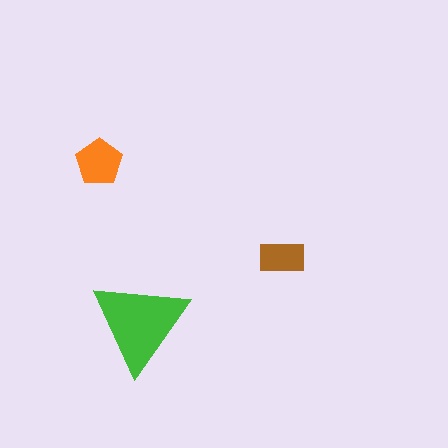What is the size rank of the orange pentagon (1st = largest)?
2nd.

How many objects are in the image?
There are 3 objects in the image.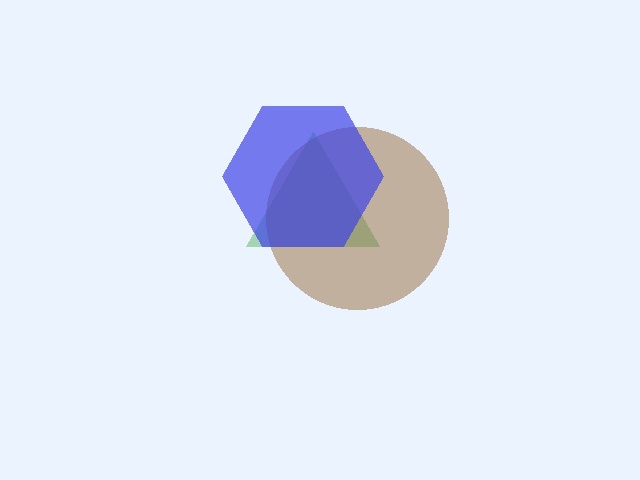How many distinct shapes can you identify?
There are 3 distinct shapes: a green triangle, a brown circle, a blue hexagon.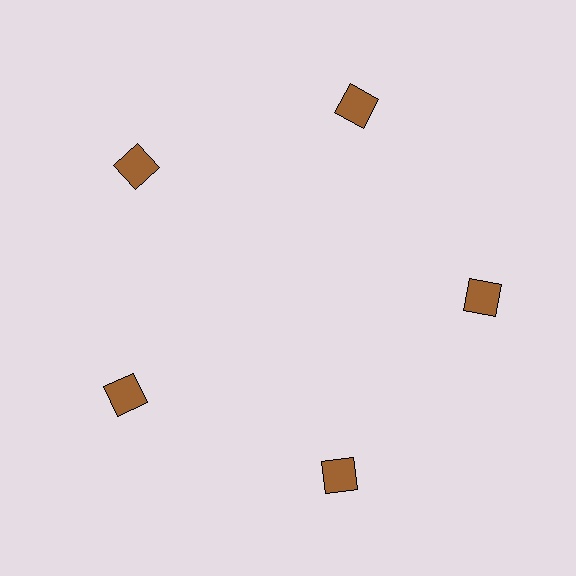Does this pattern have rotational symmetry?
Yes, this pattern has 5-fold rotational symmetry. It looks the same after rotating 72 degrees around the center.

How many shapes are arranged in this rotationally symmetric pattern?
There are 5 shapes, arranged in 5 groups of 1.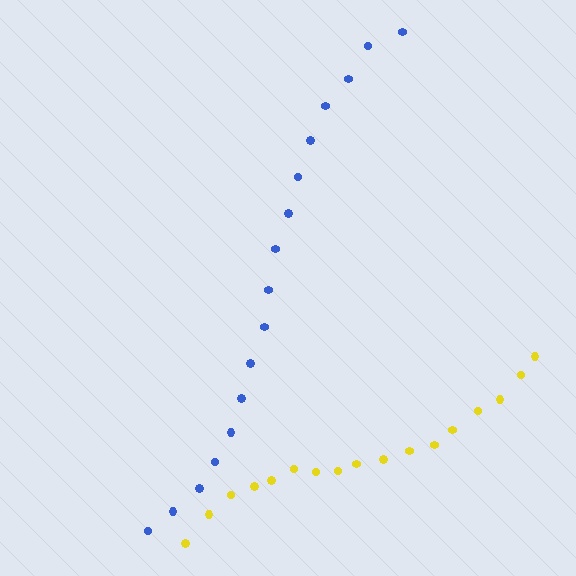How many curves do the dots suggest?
There are 2 distinct paths.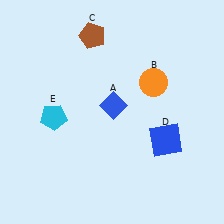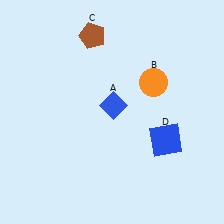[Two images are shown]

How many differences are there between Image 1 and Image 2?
There is 1 difference between the two images.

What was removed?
The cyan pentagon (E) was removed in Image 2.